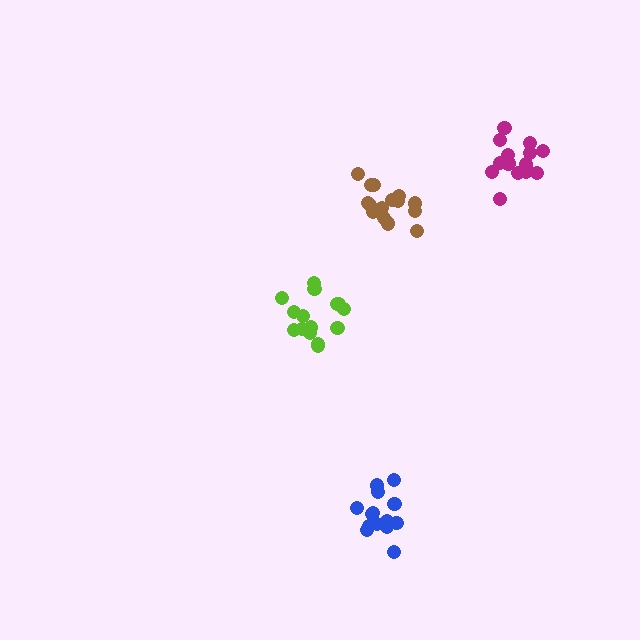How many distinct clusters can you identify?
There are 4 distinct clusters.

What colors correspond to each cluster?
The clusters are colored: brown, magenta, lime, blue.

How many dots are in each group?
Group 1: 15 dots, Group 2: 15 dots, Group 3: 15 dots, Group 4: 14 dots (59 total).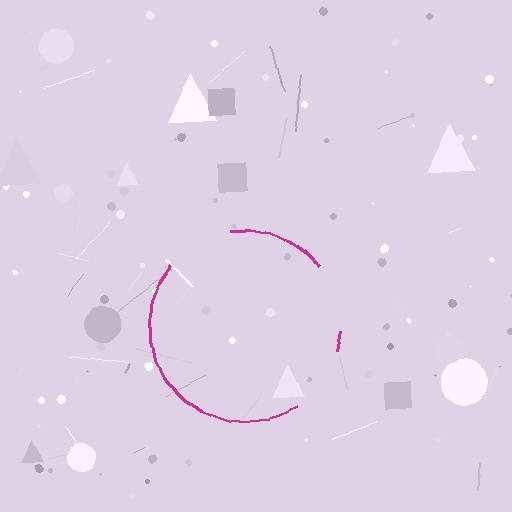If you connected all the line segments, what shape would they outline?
They would outline a circle.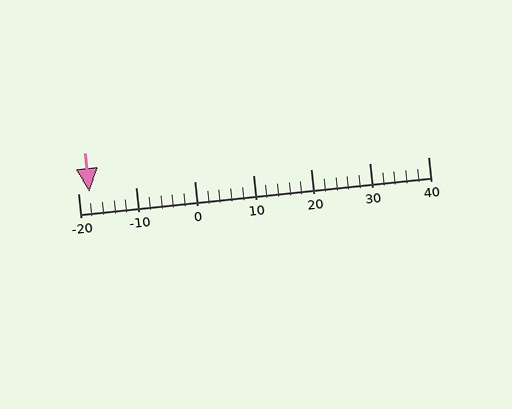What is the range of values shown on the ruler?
The ruler shows values from -20 to 40.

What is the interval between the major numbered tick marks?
The major tick marks are spaced 10 units apart.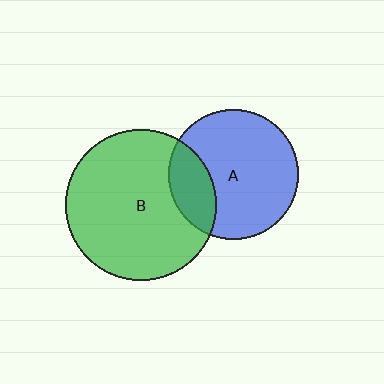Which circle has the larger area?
Circle B (green).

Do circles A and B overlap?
Yes.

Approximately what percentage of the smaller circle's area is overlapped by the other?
Approximately 25%.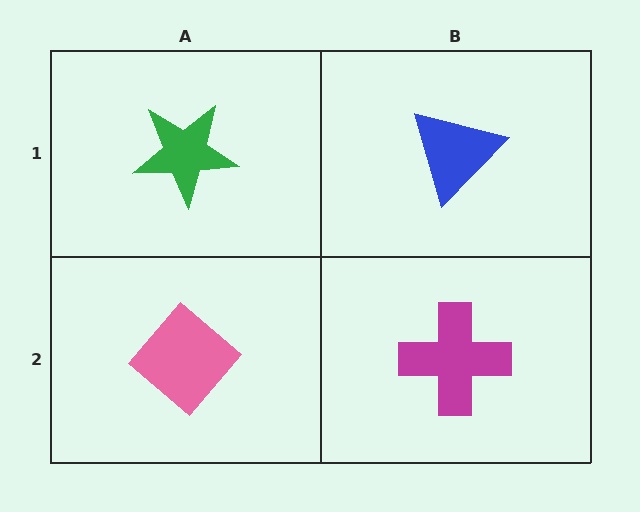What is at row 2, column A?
A pink diamond.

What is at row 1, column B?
A blue triangle.